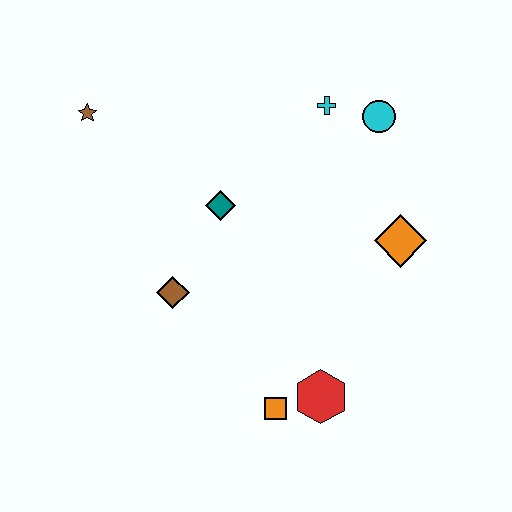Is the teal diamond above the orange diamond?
Yes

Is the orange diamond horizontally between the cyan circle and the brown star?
No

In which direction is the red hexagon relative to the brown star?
The red hexagon is below the brown star.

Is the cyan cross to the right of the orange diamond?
No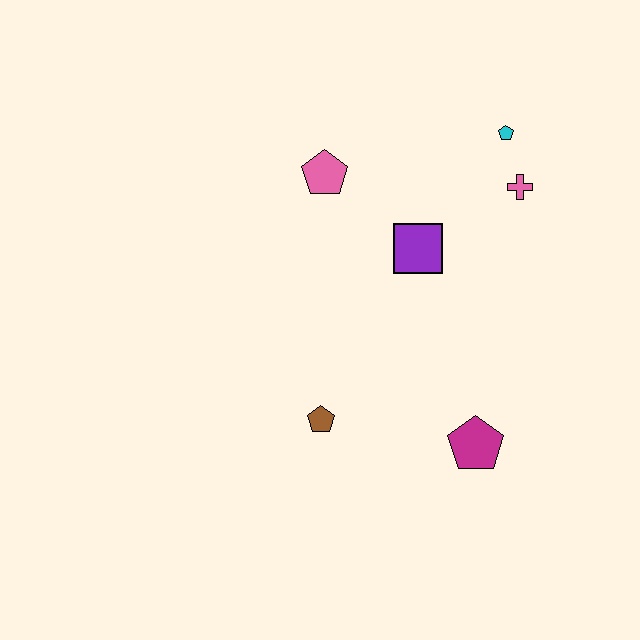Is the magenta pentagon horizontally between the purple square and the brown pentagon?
No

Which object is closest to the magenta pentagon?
The brown pentagon is closest to the magenta pentagon.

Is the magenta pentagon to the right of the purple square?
Yes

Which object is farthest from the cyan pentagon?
The brown pentagon is farthest from the cyan pentagon.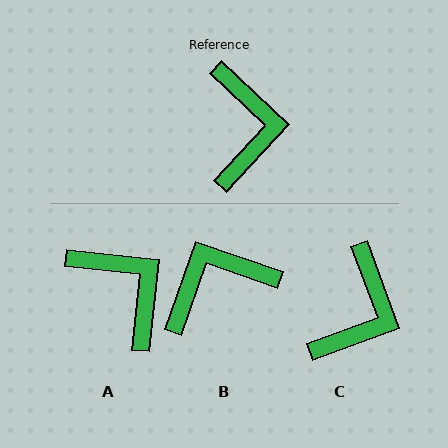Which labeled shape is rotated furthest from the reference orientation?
B, about 114 degrees away.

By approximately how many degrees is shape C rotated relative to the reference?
Approximately 27 degrees clockwise.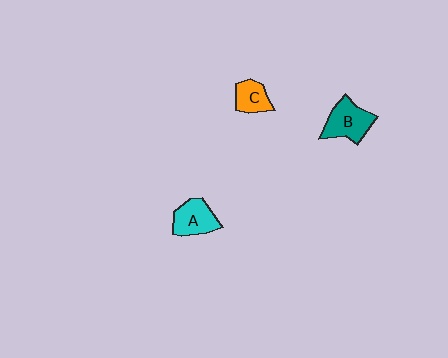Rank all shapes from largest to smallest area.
From largest to smallest: B (teal), A (cyan), C (orange).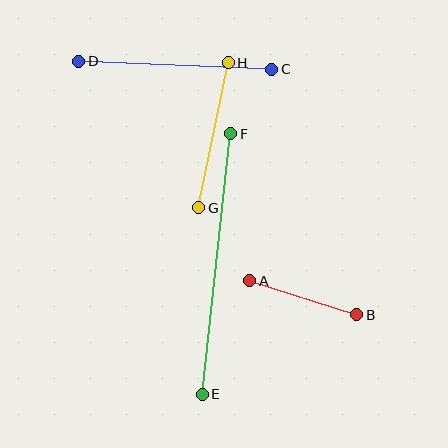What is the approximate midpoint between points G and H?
The midpoint is at approximately (213, 135) pixels.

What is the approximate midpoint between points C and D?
The midpoint is at approximately (175, 65) pixels.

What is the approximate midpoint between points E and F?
The midpoint is at approximately (217, 264) pixels.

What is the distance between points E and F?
The distance is approximately 262 pixels.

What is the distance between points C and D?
The distance is approximately 193 pixels.